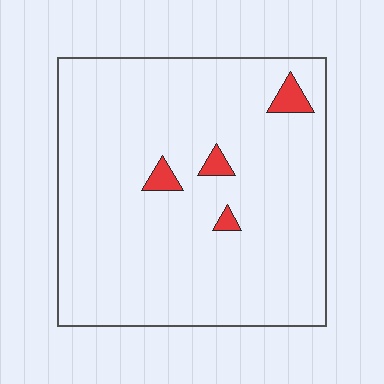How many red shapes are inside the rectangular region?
4.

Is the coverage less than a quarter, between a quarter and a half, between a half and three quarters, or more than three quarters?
Less than a quarter.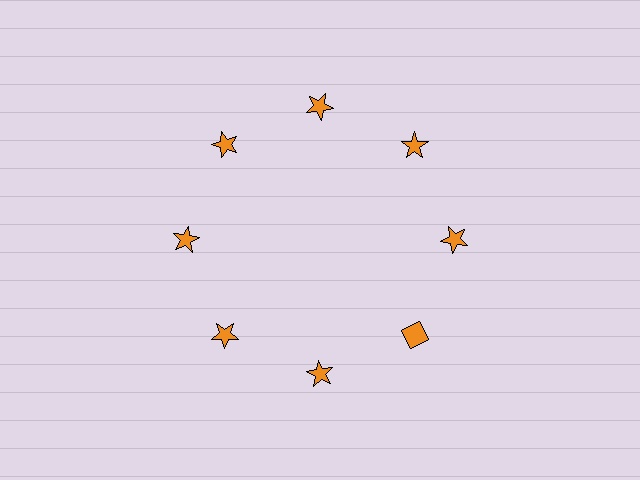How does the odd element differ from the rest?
It has a different shape: diamond instead of star.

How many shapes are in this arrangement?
There are 8 shapes arranged in a ring pattern.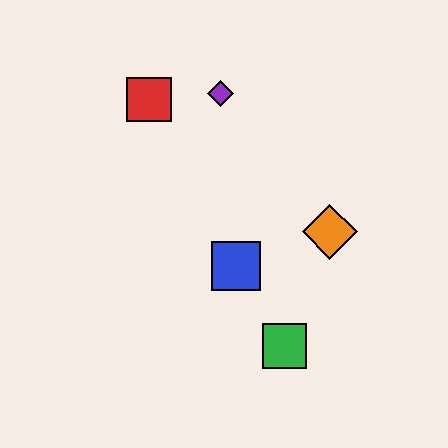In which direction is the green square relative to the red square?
The green square is below the red square.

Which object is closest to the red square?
The purple diamond is closest to the red square.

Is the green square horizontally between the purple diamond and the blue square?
No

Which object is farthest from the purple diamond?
The green square is farthest from the purple diamond.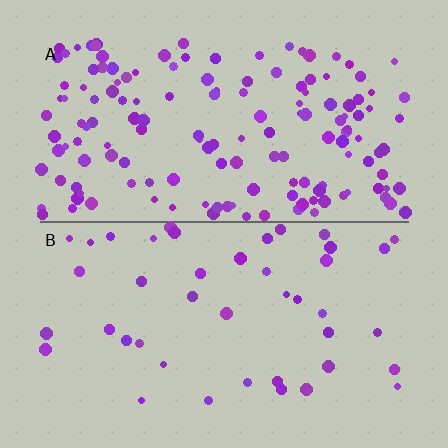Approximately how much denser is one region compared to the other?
Approximately 3.5× — region A over region B.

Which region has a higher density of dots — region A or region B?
A (the top).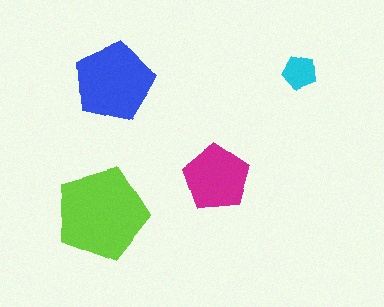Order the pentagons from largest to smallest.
the lime one, the blue one, the magenta one, the cyan one.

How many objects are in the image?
There are 4 objects in the image.